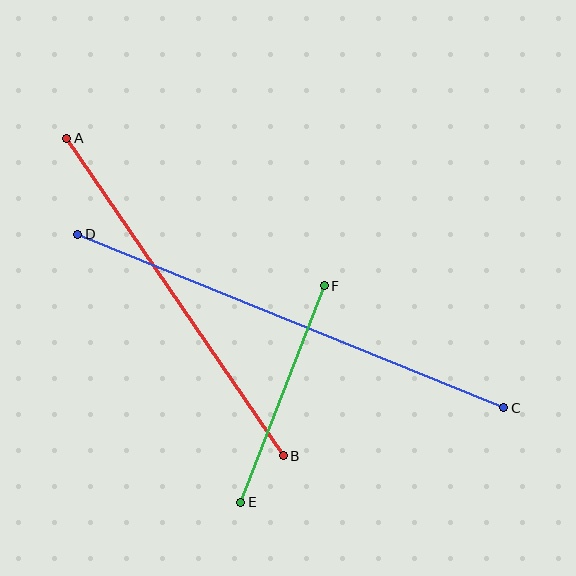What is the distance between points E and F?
The distance is approximately 232 pixels.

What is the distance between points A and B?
The distance is approximately 384 pixels.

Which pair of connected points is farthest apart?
Points C and D are farthest apart.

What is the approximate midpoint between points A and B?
The midpoint is at approximately (175, 297) pixels.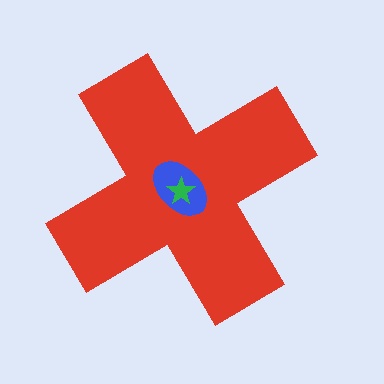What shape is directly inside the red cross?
The blue ellipse.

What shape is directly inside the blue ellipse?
The green star.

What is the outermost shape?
The red cross.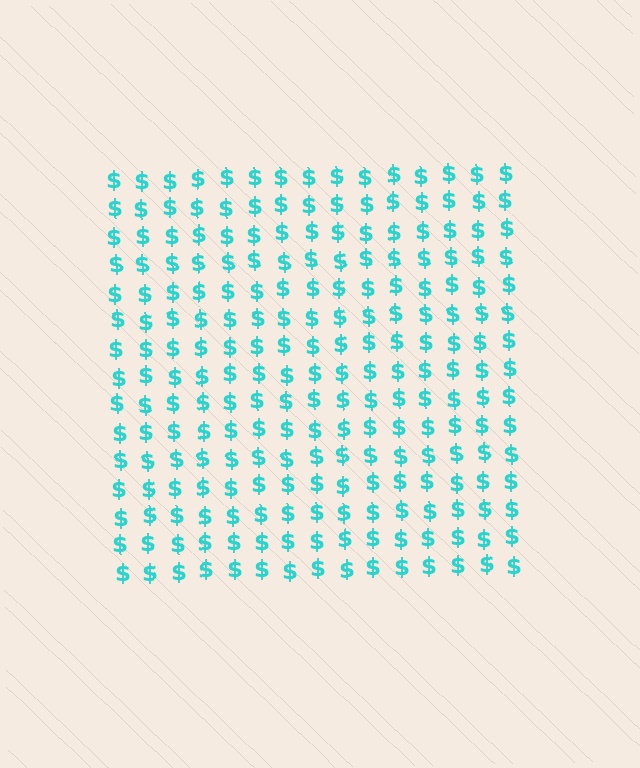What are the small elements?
The small elements are dollar signs.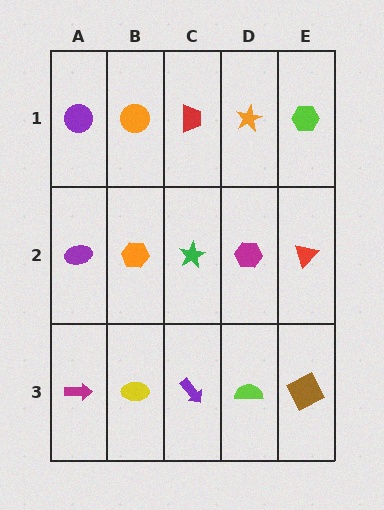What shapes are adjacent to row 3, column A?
A purple ellipse (row 2, column A), a yellow ellipse (row 3, column B).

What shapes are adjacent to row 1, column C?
A green star (row 2, column C), an orange circle (row 1, column B), an orange star (row 1, column D).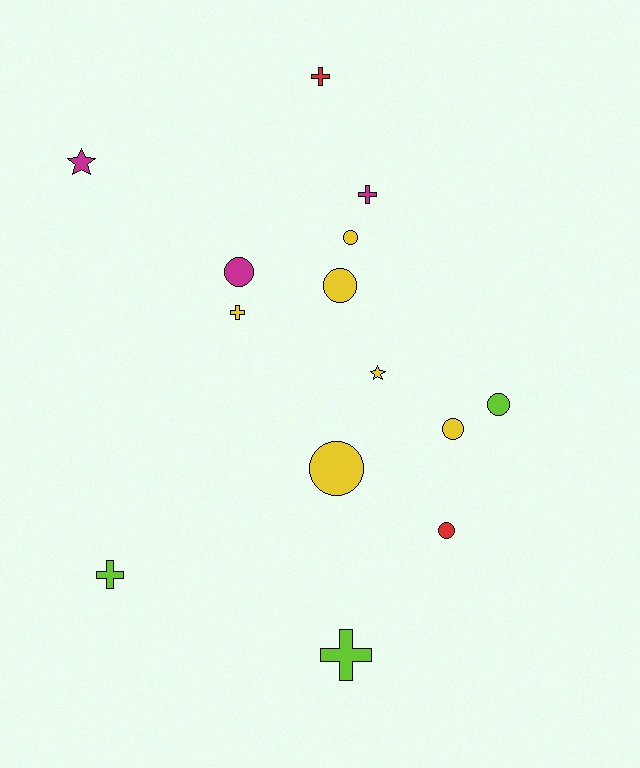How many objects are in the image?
There are 14 objects.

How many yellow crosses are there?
There is 1 yellow cross.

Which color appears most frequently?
Yellow, with 6 objects.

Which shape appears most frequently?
Circle, with 7 objects.